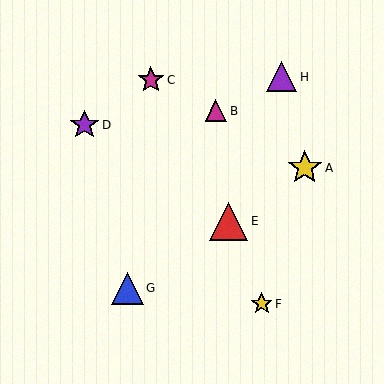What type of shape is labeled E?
Shape E is a red triangle.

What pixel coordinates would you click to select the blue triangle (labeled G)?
Click at (127, 288) to select the blue triangle G.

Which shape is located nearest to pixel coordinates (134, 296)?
The blue triangle (labeled G) at (127, 288) is nearest to that location.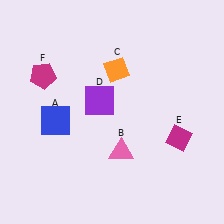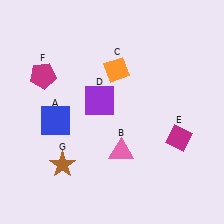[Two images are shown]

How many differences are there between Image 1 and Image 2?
There is 1 difference between the two images.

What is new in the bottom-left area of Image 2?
A brown star (G) was added in the bottom-left area of Image 2.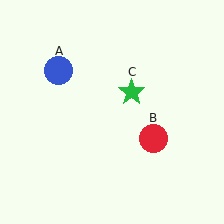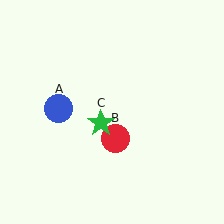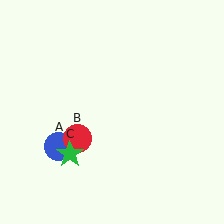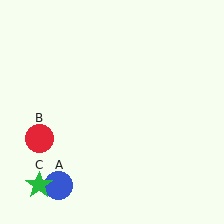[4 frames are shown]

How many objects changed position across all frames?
3 objects changed position: blue circle (object A), red circle (object B), green star (object C).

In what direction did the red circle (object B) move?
The red circle (object B) moved left.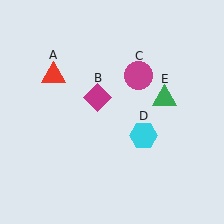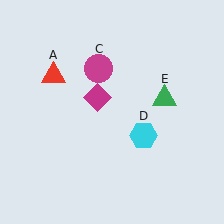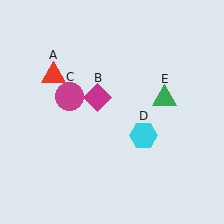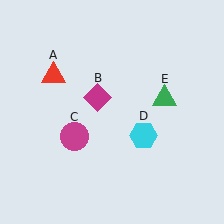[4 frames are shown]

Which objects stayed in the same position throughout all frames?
Red triangle (object A) and magenta diamond (object B) and cyan hexagon (object D) and green triangle (object E) remained stationary.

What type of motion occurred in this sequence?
The magenta circle (object C) rotated counterclockwise around the center of the scene.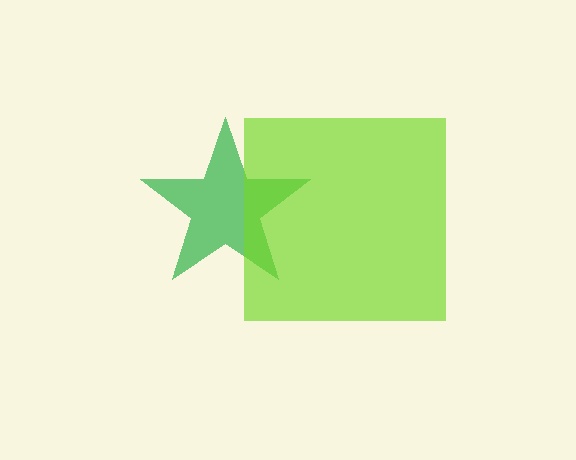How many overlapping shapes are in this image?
There are 2 overlapping shapes in the image.